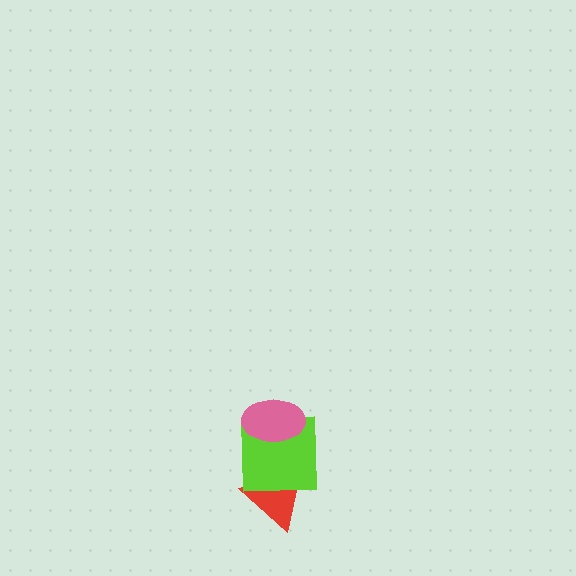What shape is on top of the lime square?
The pink ellipse is on top of the lime square.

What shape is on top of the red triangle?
The lime square is on top of the red triangle.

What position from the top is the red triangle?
The red triangle is 3rd from the top.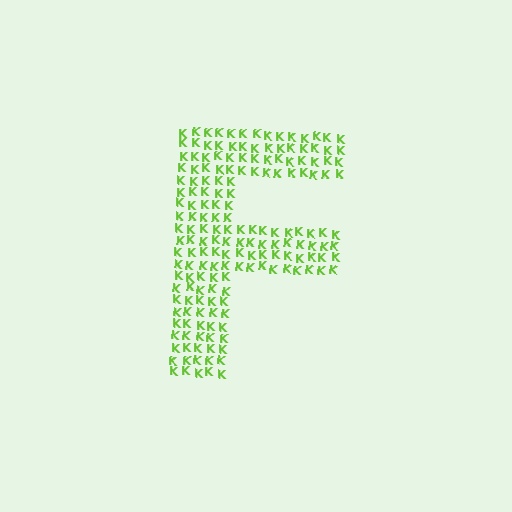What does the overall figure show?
The overall figure shows the letter F.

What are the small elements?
The small elements are letter K's.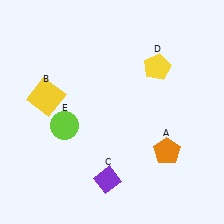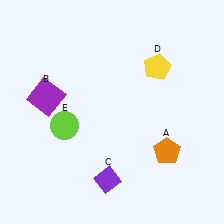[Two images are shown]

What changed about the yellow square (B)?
In Image 1, B is yellow. In Image 2, it changed to purple.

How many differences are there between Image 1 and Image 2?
There is 1 difference between the two images.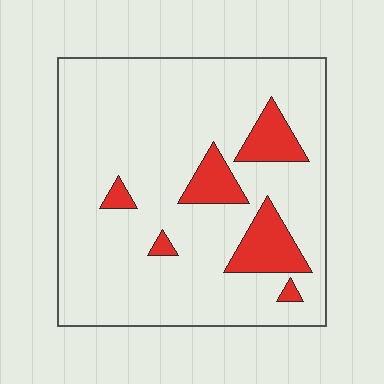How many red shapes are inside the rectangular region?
6.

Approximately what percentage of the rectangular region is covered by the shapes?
Approximately 15%.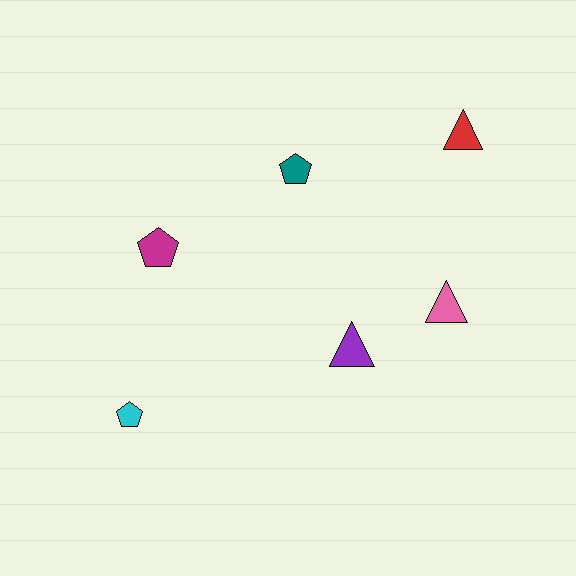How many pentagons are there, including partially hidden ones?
There are 3 pentagons.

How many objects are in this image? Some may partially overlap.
There are 6 objects.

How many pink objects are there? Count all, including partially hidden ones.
There is 1 pink object.